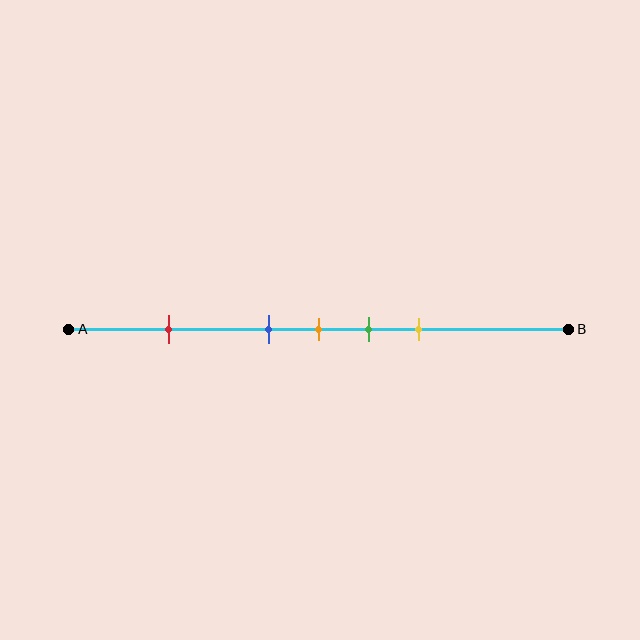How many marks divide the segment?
There are 5 marks dividing the segment.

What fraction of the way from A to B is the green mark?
The green mark is approximately 60% (0.6) of the way from A to B.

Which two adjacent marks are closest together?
The blue and orange marks are the closest adjacent pair.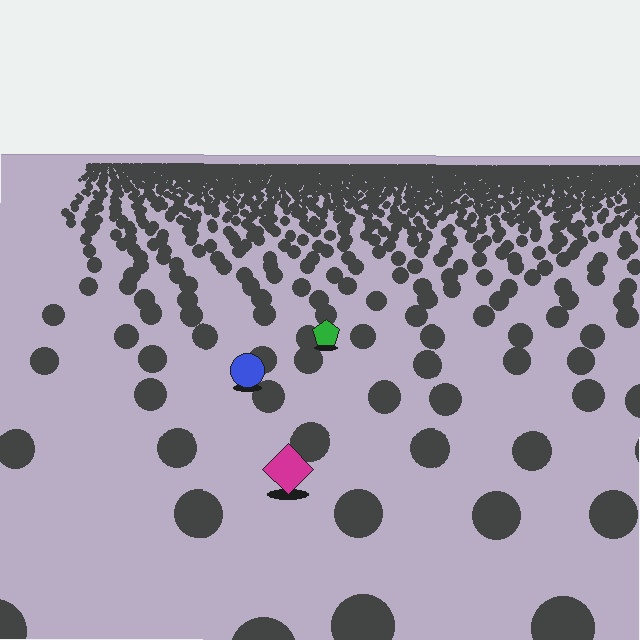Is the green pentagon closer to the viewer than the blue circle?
No. The blue circle is closer — you can tell from the texture gradient: the ground texture is coarser near it.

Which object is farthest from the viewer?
The green pentagon is farthest from the viewer. It appears smaller and the ground texture around it is denser.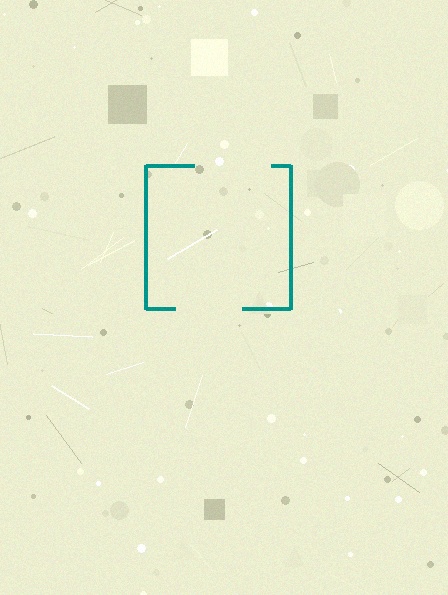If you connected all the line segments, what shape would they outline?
They would outline a square.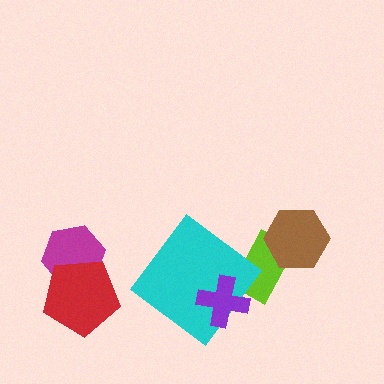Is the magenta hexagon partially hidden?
Yes, it is partially covered by another shape.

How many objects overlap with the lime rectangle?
2 objects overlap with the lime rectangle.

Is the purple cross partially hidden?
No, no other shape covers it.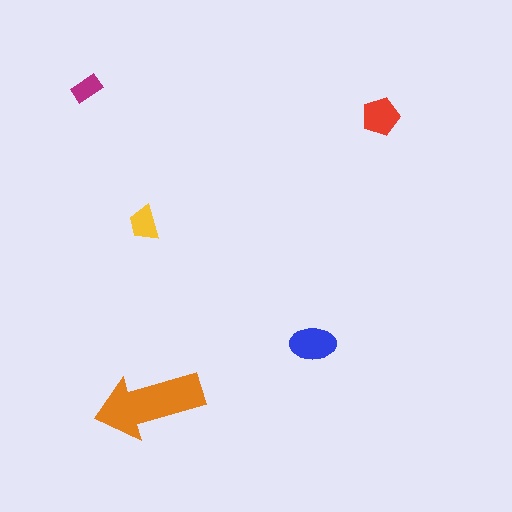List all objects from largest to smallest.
The orange arrow, the blue ellipse, the red pentagon, the yellow trapezoid, the magenta rectangle.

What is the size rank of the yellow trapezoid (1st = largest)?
4th.